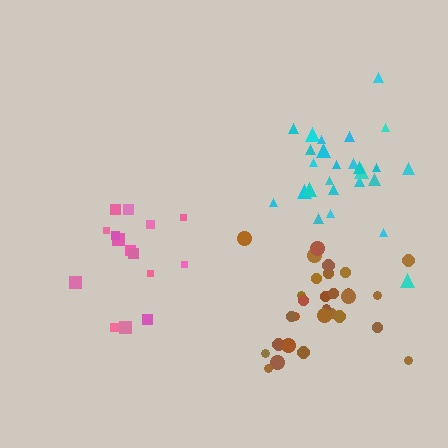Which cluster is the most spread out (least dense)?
Pink.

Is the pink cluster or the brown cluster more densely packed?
Brown.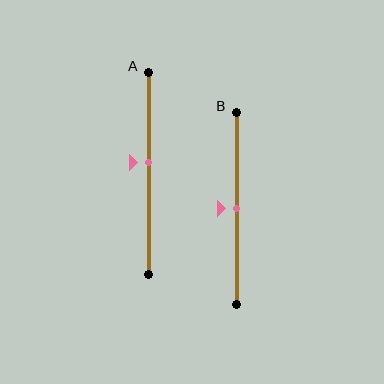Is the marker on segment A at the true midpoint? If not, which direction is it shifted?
No, the marker on segment A is shifted upward by about 6% of the segment length.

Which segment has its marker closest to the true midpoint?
Segment B has its marker closest to the true midpoint.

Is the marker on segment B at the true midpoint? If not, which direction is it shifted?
Yes, the marker on segment B is at the true midpoint.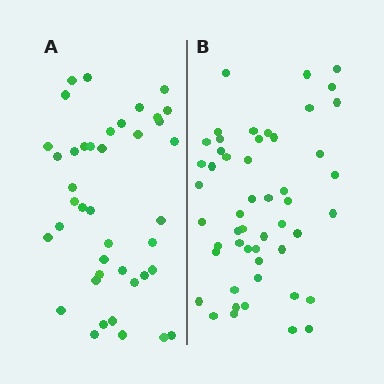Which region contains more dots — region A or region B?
Region B (the right region) has more dots.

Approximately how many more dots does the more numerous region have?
Region B has roughly 10 or so more dots than region A.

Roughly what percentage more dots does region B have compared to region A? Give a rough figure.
About 25% more.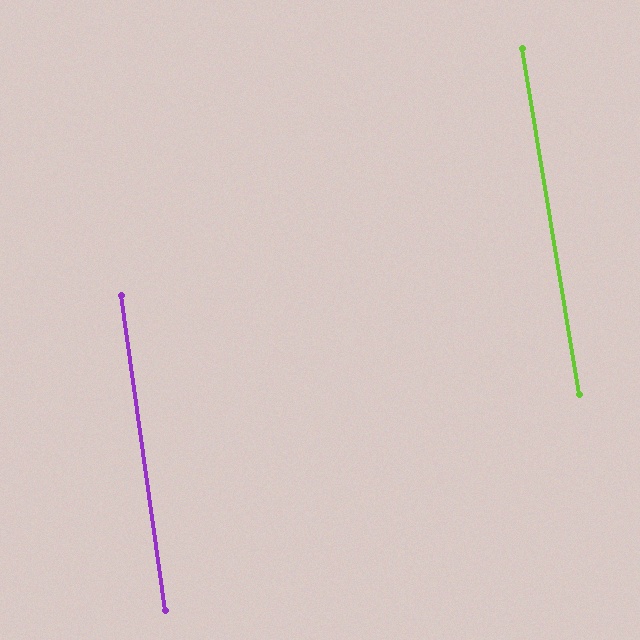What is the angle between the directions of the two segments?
Approximately 1 degree.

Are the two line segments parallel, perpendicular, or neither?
Parallel — their directions differ by only 1.3°.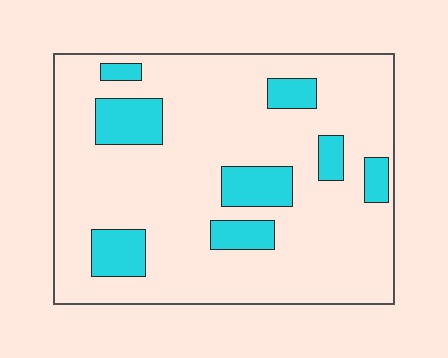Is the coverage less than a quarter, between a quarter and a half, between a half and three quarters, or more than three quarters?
Less than a quarter.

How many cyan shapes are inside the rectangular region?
8.